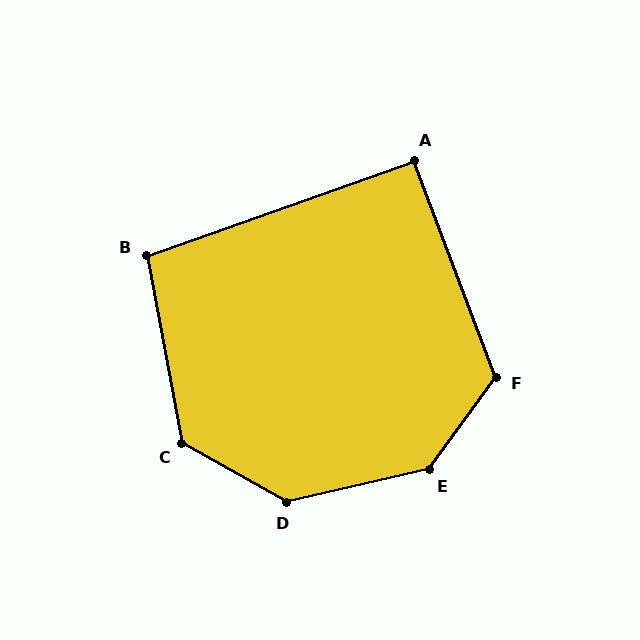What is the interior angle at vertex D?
Approximately 138 degrees (obtuse).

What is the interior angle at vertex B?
Approximately 99 degrees (obtuse).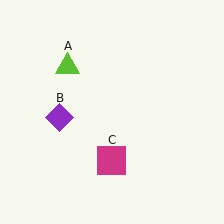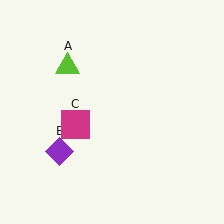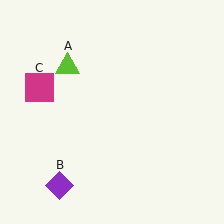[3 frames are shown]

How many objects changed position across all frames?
2 objects changed position: purple diamond (object B), magenta square (object C).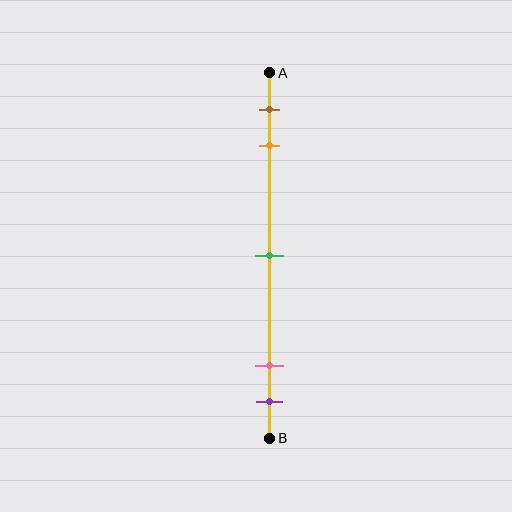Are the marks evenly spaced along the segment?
No, the marks are not evenly spaced.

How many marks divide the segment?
There are 5 marks dividing the segment.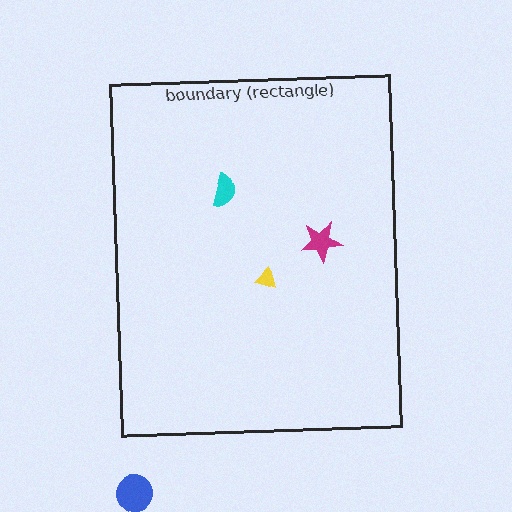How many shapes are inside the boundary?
3 inside, 1 outside.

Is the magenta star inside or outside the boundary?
Inside.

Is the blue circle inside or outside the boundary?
Outside.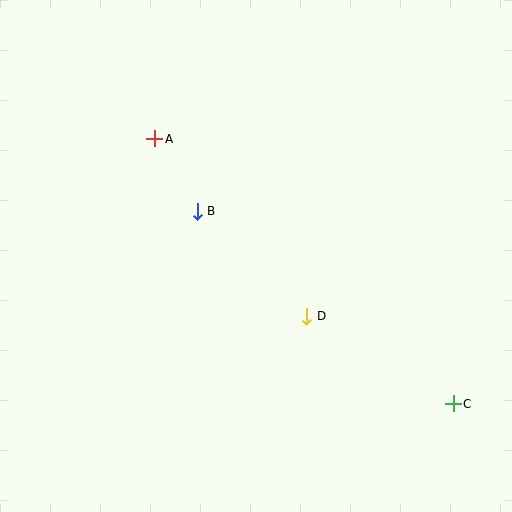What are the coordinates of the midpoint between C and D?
The midpoint between C and D is at (380, 360).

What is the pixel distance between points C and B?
The distance between C and B is 320 pixels.